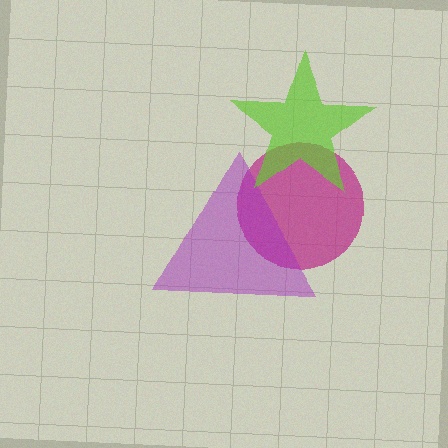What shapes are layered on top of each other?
The layered shapes are: a magenta circle, a purple triangle, a lime star.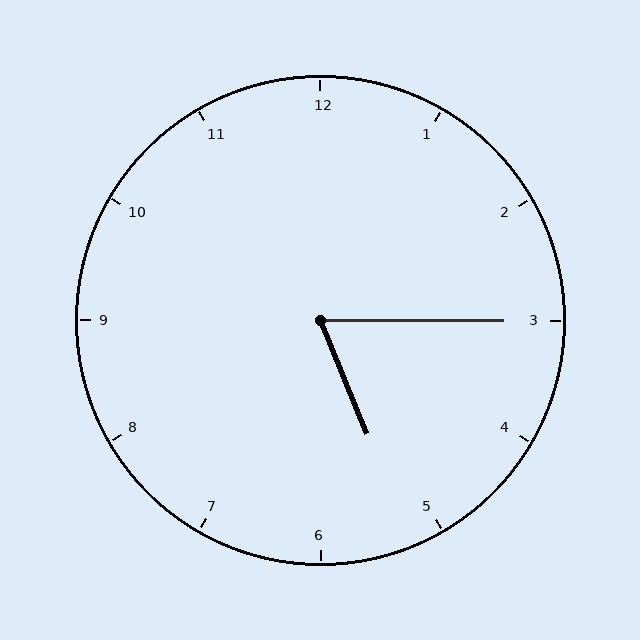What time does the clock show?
5:15.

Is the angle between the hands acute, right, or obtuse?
It is acute.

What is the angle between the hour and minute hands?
Approximately 68 degrees.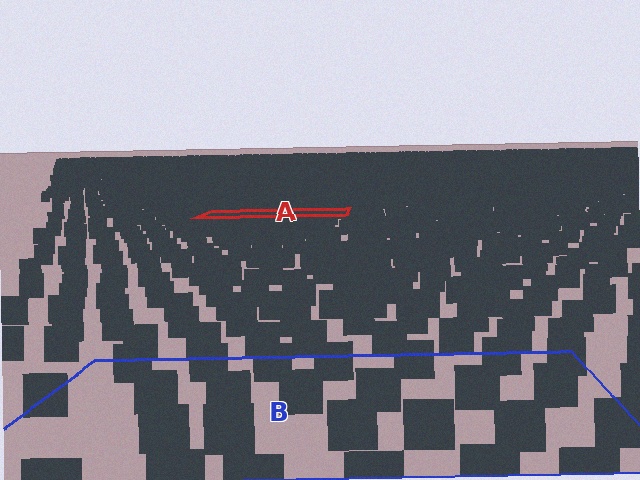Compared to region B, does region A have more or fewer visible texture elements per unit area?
Region A has more texture elements per unit area — they are packed more densely because it is farther away.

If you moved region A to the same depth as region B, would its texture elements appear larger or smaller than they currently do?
They would appear larger. At a closer depth, the same texture elements are projected at a bigger on-screen size.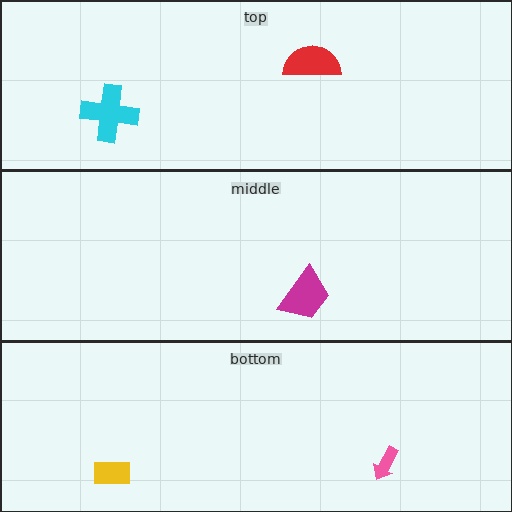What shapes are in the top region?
The red semicircle, the cyan cross.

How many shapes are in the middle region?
1.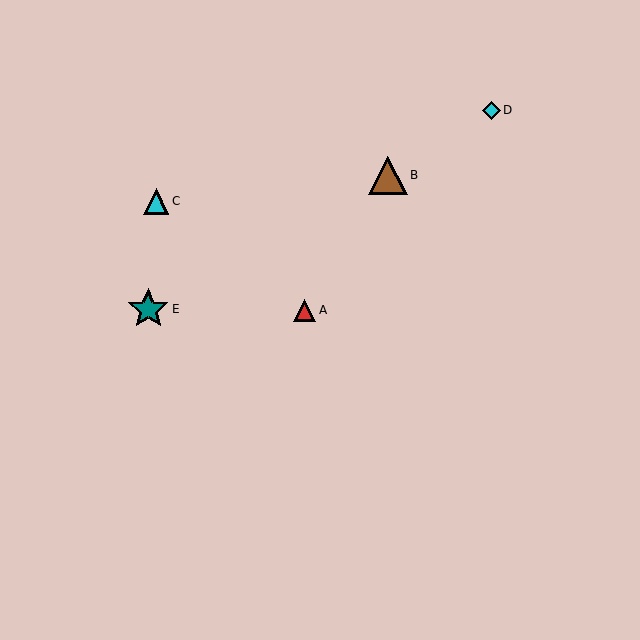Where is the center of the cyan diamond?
The center of the cyan diamond is at (491, 110).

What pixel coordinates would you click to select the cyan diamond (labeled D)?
Click at (491, 110) to select the cyan diamond D.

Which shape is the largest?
The teal star (labeled E) is the largest.